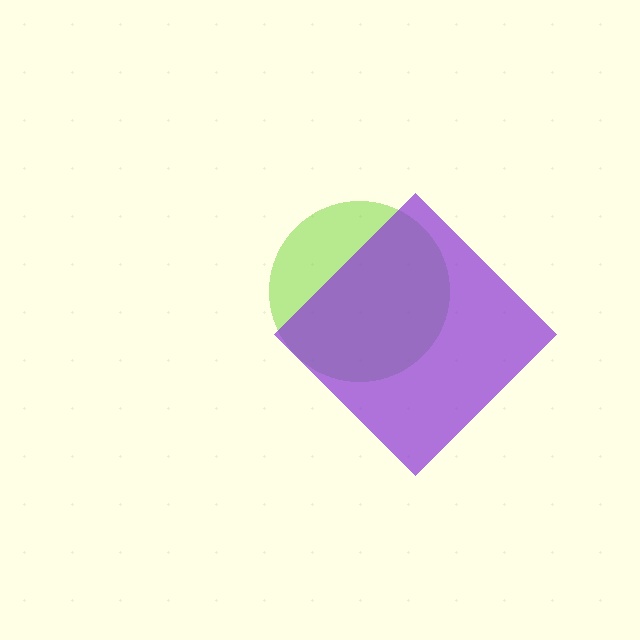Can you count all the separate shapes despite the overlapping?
Yes, there are 2 separate shapes.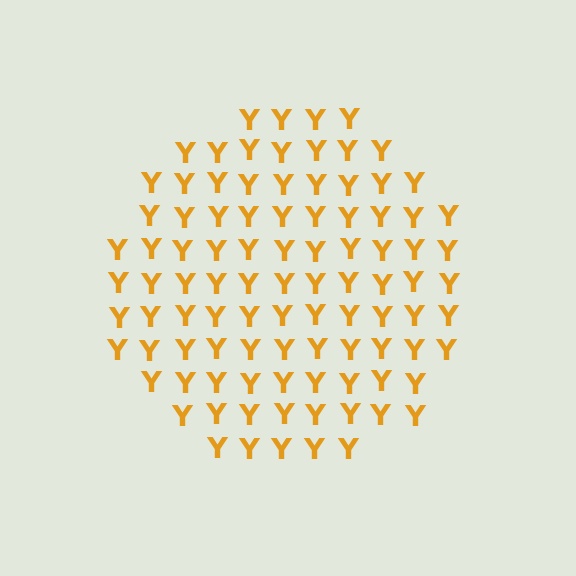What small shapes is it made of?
It is made of small letter Y's.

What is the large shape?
The large shape is a circle.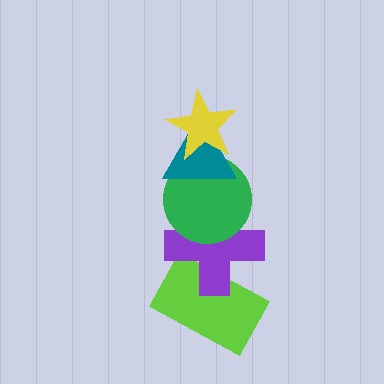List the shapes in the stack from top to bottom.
From top to bottom: the yellow star, the teal triangle, the green circle, the purple cross, the lime rectangle.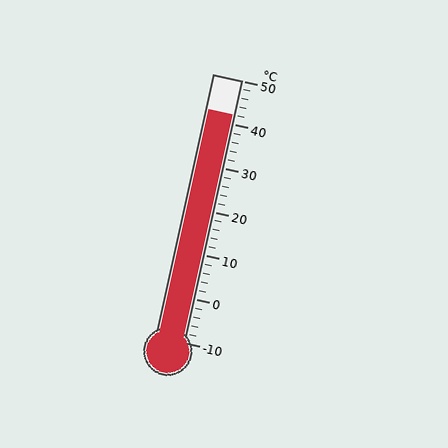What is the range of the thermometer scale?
The thermometer scale ranges from -10°C to 50°C.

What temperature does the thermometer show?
The thermometer shows approximately 42°C.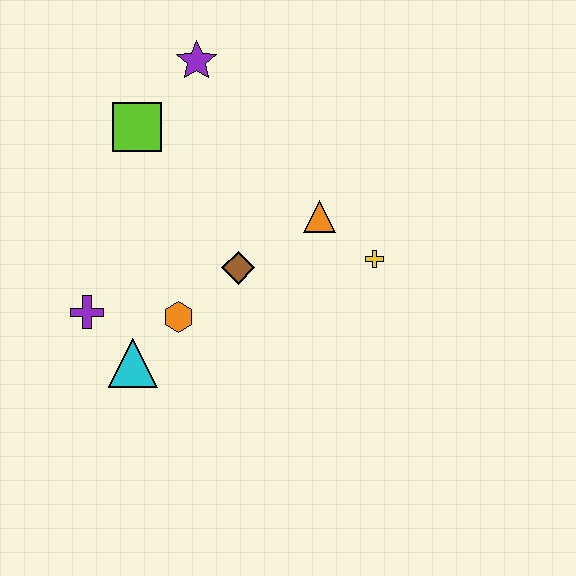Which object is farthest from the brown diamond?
The purple star is farthest from the brown diamond.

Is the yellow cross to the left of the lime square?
No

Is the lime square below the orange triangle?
No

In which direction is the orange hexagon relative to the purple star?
The orange hexagon is below the purple star.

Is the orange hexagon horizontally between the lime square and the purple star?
Yes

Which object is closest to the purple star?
The lime square is closest to the purple star.